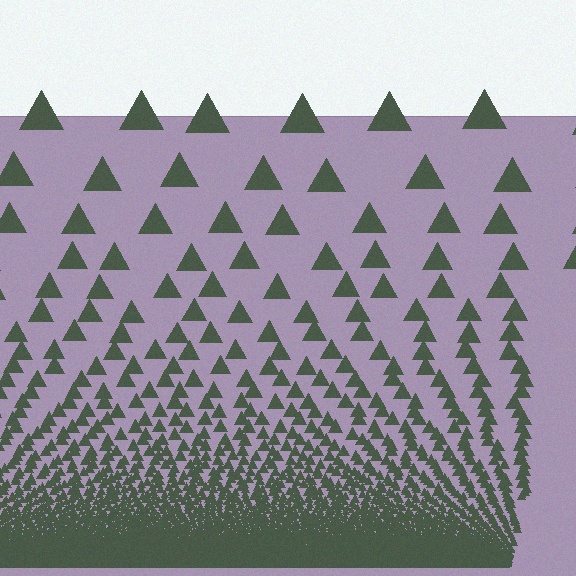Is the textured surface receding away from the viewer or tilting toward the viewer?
The surface appears to tilt toward the viewer. Texture elements get larger and sparser toward the top.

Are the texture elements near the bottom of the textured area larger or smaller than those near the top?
Smaller. The gradient is inverted — elements near the bottom are smaller and denser.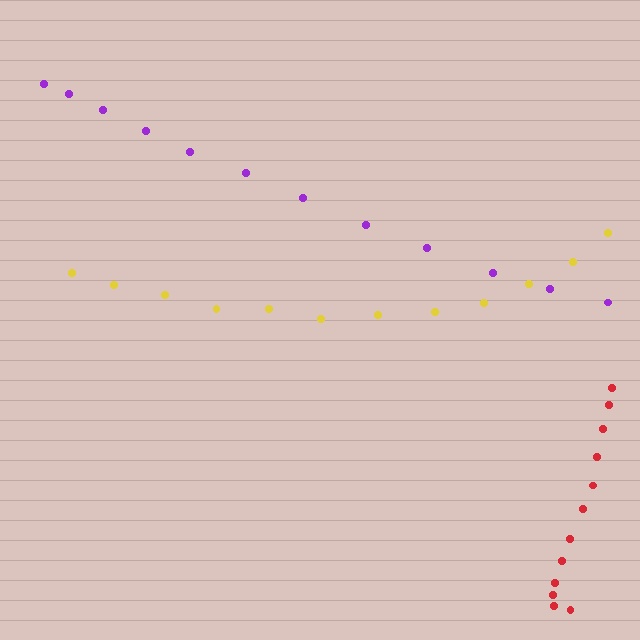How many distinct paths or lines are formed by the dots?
There are 3 distinct paths.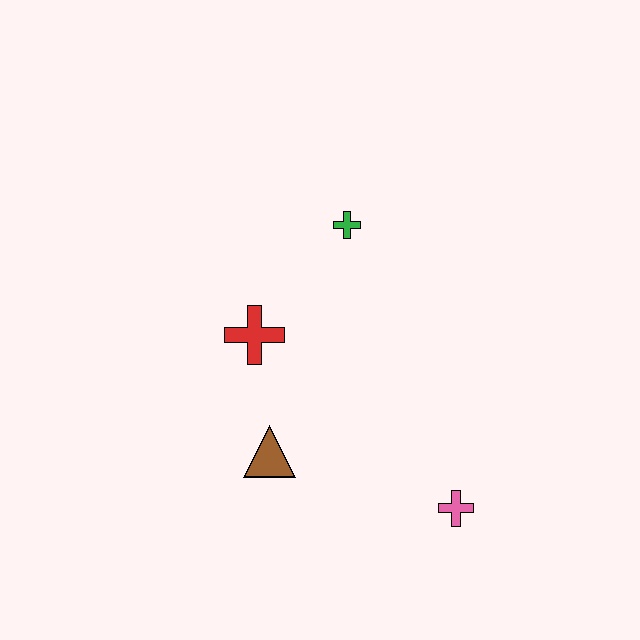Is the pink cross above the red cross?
No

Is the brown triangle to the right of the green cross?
No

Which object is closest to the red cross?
The brown triangle is closest to the red cross.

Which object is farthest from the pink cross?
The green cross is farthest from the pink cross.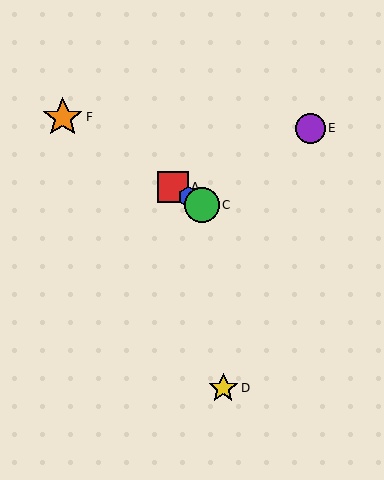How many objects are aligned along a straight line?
4 objects (A, B, C, F) are aligned along a straight line.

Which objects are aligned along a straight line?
Objects A, B, C, F are aligned along a straight line.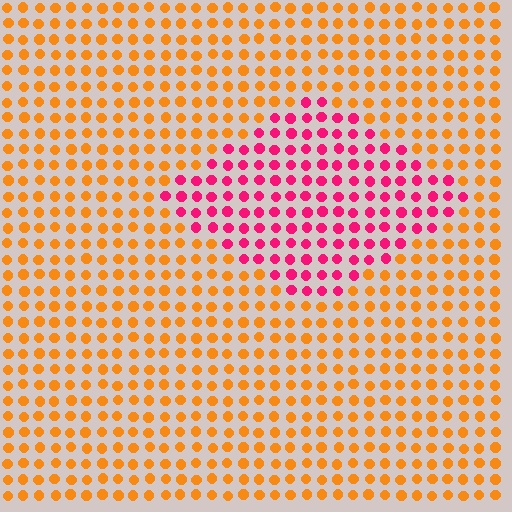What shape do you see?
I see a diamond.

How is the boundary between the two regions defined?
The boundary is defined purely by a slight shift in hue (about 58 degrees). Spacing, size, and orientation are identical on both sides.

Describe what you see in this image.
The image is filled with small orange elements in a uniform arrangement. A diamond-shaped region is visible where the elements are tinted to a slightly different hue, forming a subtle color boundary.